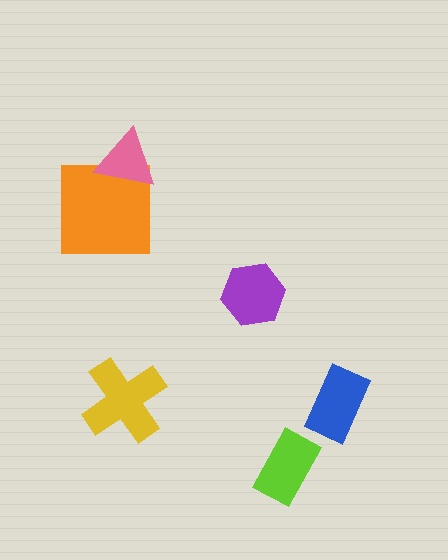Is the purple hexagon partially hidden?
No, no other shape covers it.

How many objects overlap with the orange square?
1 object overlaps with the orange square.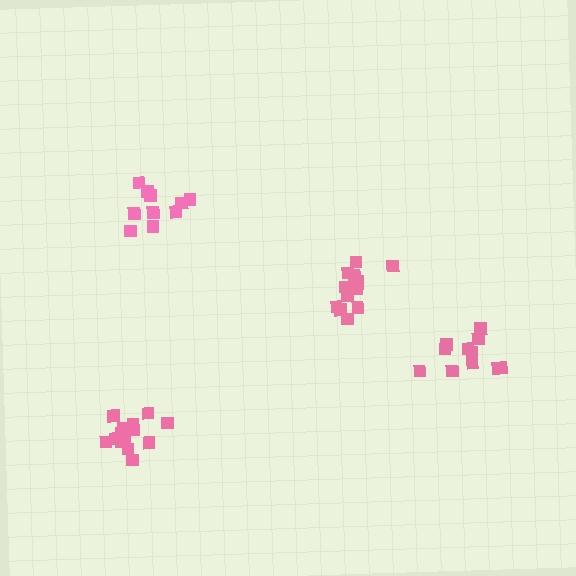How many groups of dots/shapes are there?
There are 4 groups.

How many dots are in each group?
Group 1: 11 dots, Group 2: 14 dots, Group 3: 10 dots, Group 4: 13 dots (48 total).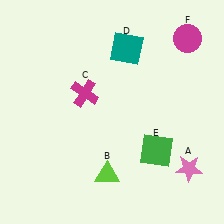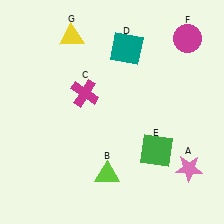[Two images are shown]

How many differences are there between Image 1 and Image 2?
There is 1 difference between the two images.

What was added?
A yellow triangle (G) was added in Image 2.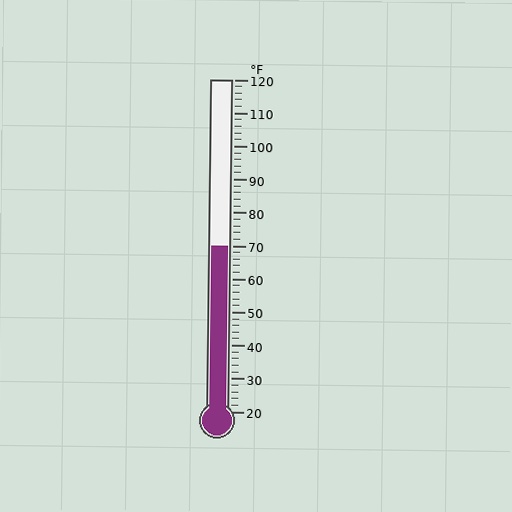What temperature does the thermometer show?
The thermometer shows approximately 70°F.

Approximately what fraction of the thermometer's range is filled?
The thermometer is filled to approximately 50% of its range.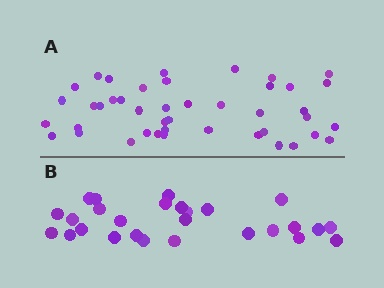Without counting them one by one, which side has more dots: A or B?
Region A (the top region) has more dots.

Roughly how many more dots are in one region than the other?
Region A has approximately 15 more dots than region B.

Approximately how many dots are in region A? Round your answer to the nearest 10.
About 40 dots. (The exact count is 43, which rounds to 40.)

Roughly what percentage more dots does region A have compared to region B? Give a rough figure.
About 60% more.